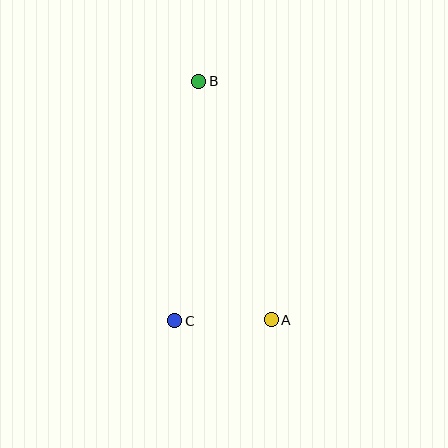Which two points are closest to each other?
Points A and C are closest to each other.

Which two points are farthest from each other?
Points A and B are farthest from each other.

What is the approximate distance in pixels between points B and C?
The distance between B and C is approximately 241 pixels.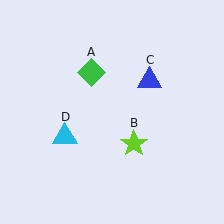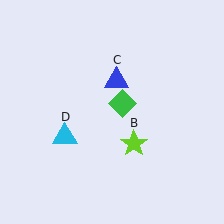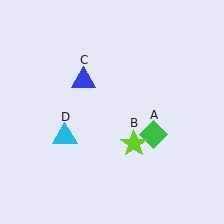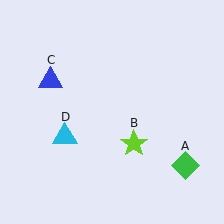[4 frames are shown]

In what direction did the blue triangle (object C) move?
The blue triangle (object C) moved left.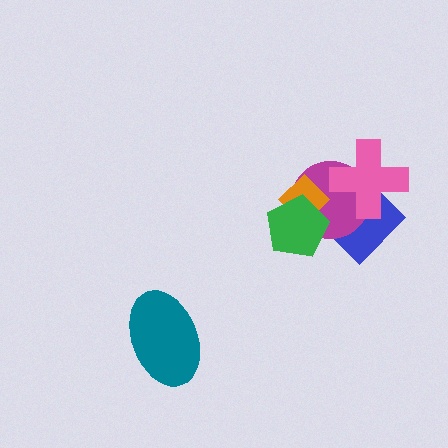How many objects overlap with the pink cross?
2 objects overlap with the pink cross.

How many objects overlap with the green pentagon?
3 objects overlap with the green pentagon.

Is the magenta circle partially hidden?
Yes, it is partially covered by another shape.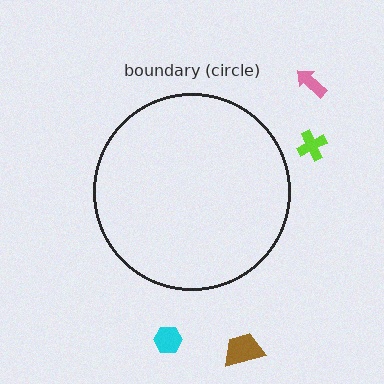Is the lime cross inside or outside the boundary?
Outside.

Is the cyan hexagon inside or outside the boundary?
Outside.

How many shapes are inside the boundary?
0 inside, 4 outside.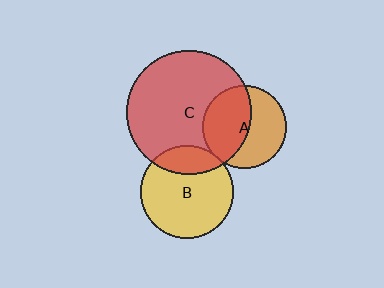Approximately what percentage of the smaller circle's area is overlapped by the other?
Approximately 50%.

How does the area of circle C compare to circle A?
Approximately 2.2 times.